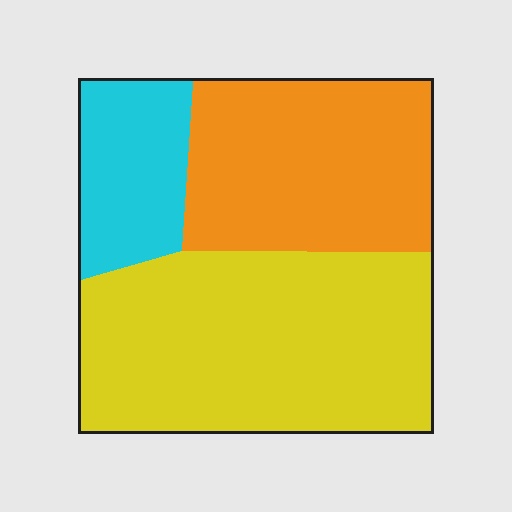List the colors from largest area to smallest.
From largest to smallest: yellow, orange, cyan.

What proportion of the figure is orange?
Orange covers around 35% of the figure.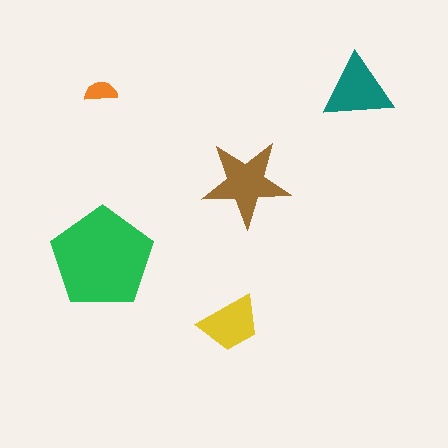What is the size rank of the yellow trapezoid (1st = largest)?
4th.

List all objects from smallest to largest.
The orange semicircle, the yellow trapezoid, the teal triangle, the brown star, the green pentagon.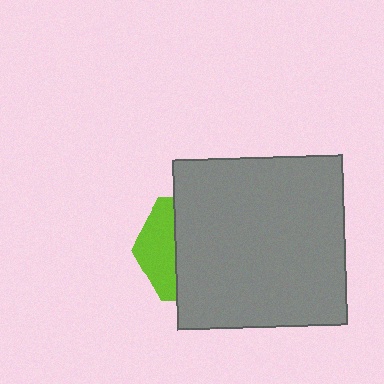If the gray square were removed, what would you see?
You would see the complete lime hexagon.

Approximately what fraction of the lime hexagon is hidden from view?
Roughly 67% of the lime hexagon is hidden behind the gray square.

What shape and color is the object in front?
The object in front is a gray square.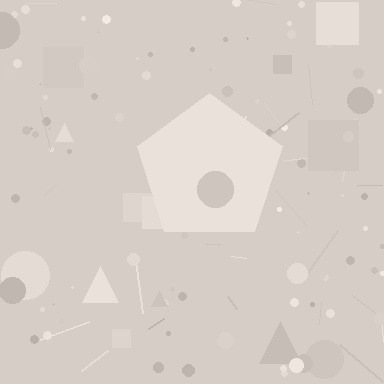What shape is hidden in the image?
A pentagon is hidden in the image.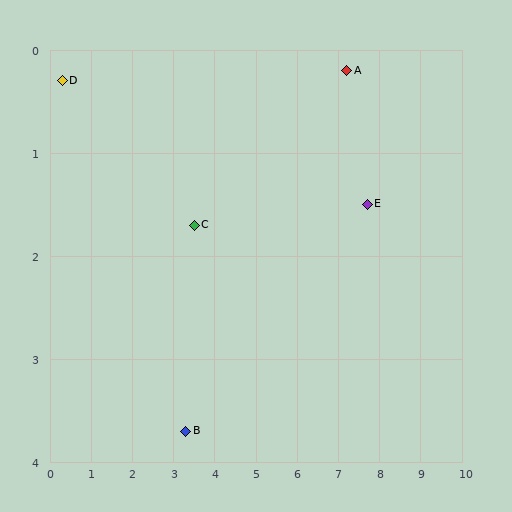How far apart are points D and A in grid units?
Points D and A are about 6.9 grid units apart.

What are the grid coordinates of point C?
Point C is at approximately (3.5, 1.7).